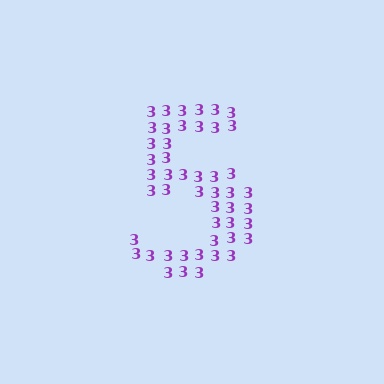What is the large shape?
The large shape is the digit 5.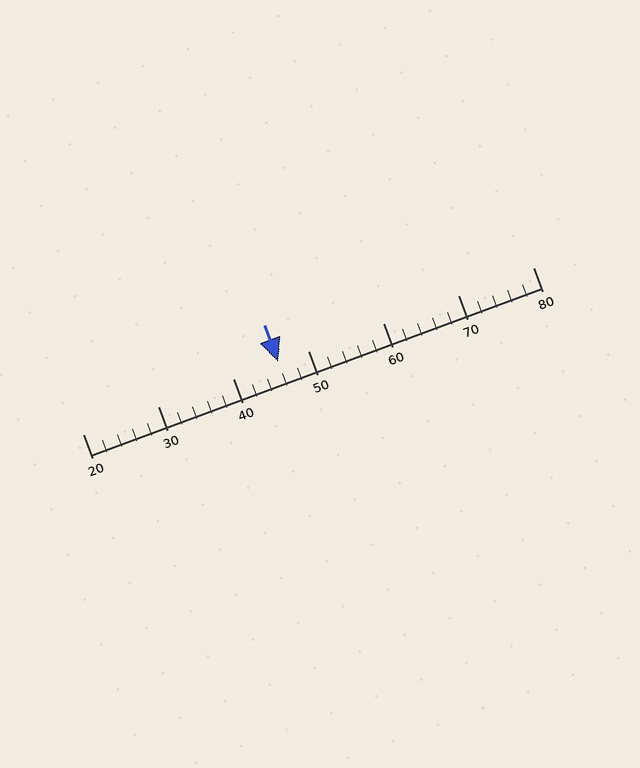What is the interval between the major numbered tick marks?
The major tick marks are spaced 10 units apart.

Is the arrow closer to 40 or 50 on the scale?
The arrow is closer to 50.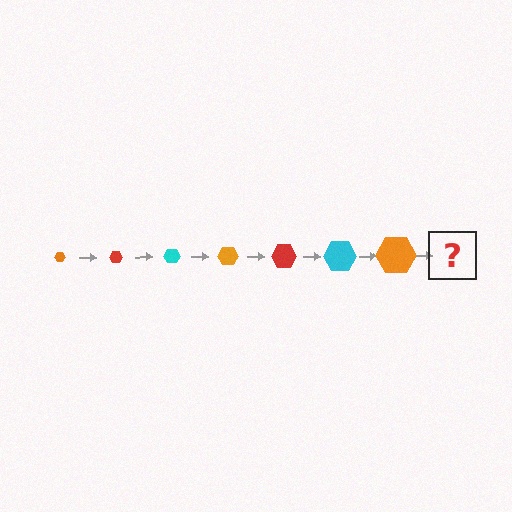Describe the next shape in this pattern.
It should be a red hexagon, larger than the previous one.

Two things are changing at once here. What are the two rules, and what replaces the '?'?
The two rules are that the hexagon grows larger each step and the color cycles through orange, red, and cyan. The '?' should be a red hexagon, larger than the previous one.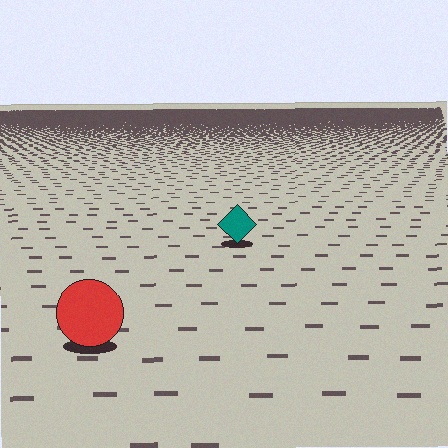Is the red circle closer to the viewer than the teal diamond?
Yes. The red circle is closer — you can tell from the texture gradient: the ground texture is coarser near it.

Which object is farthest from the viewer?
The teal diamond is farthest from the viewer. It appears smaller and the ground texture around it is denser.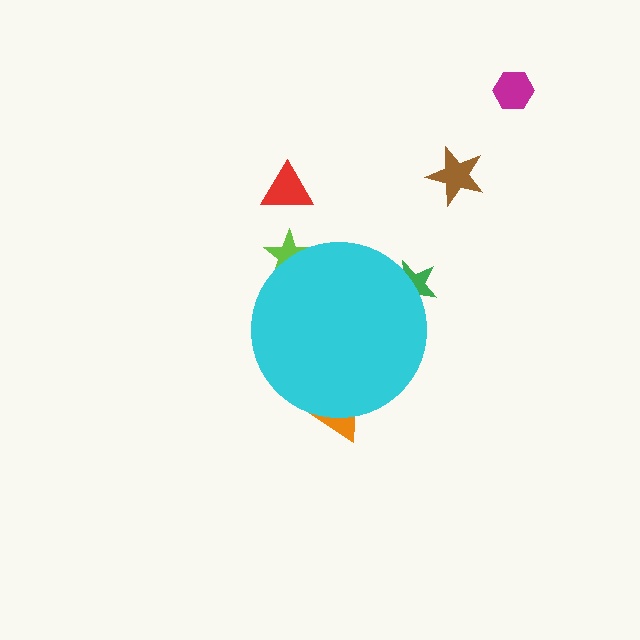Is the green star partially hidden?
Yes, the green star is partially hidden behind the cyan circle.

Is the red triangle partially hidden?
No, the red triangle is fully visible.